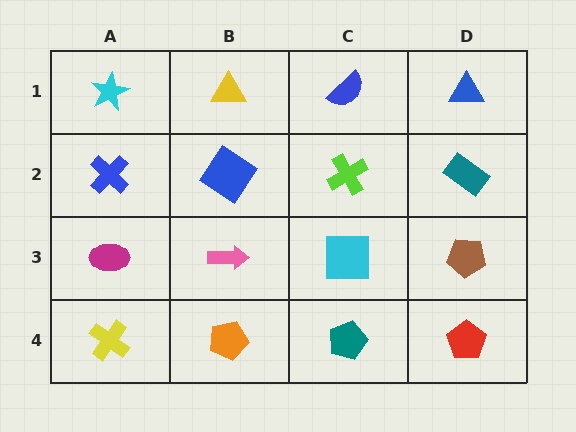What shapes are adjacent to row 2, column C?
A blue semicircle (row 1, column C), a cyan square (row 3, column C), a blue diamond (row 2, column B), a teal rectangle (row 2, column D).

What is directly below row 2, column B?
A pink arrow.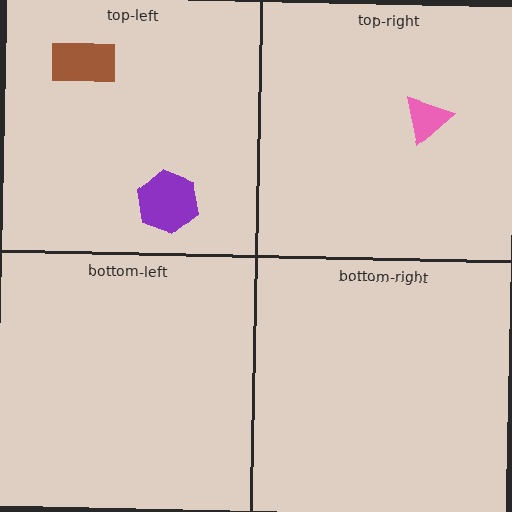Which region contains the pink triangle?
The top-right region.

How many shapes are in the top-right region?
1.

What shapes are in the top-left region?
The brown rectangle, the purple hexagon.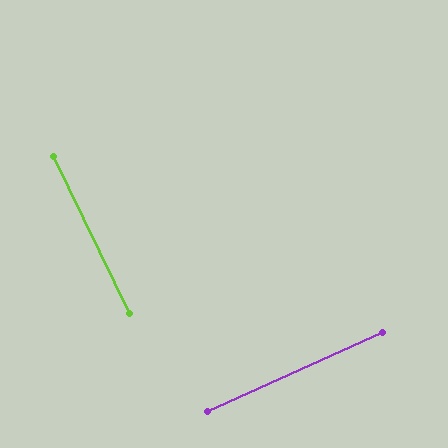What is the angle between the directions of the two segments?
Approximately 89 degrees.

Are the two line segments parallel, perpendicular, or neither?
Perpendicular — they meet at approximately 89°.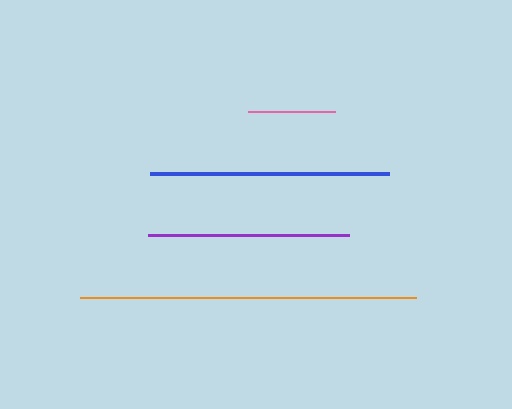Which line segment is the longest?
The orange line is the longest at approximately 336 pixels.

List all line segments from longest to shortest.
From longest to shortest: orange, blue, purple, pink.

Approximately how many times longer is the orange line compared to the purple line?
The orange line is approximately 1.7 times the length of the purple line.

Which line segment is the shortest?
The pink line is the shortest at approximately 87 pixels.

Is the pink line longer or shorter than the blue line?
The blue line is longer than the pink line.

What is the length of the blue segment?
The blue segment is approximately 239 pixels long.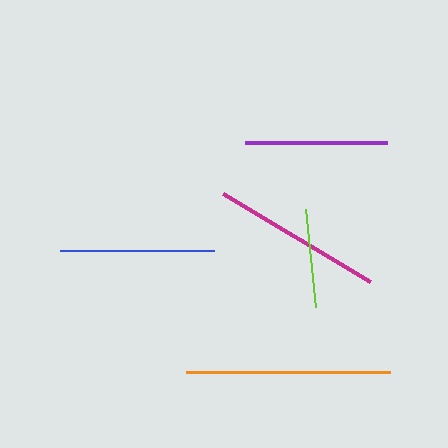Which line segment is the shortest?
The lime line is the shortest at approximately 98 pixels.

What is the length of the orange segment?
The orange segment is approximately 204 pixels long.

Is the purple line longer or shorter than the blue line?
The blue line is longer than the purple line.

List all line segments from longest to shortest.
From longest to shortest: orange, magenta, blue, purple, lime.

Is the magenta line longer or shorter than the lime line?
The magenta line is longer than the lime line.